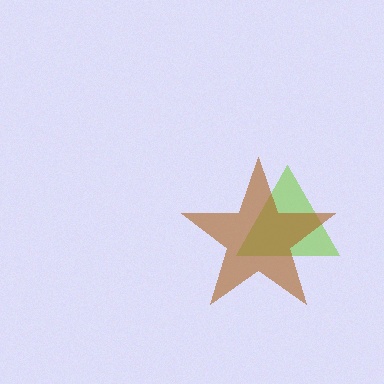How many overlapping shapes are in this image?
There are 2 overlapping shapes in the image.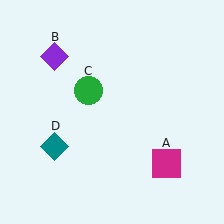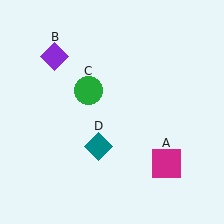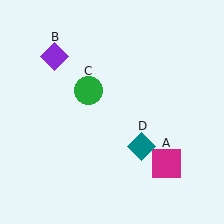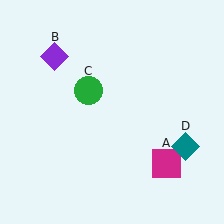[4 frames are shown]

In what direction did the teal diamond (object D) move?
The teal diamond (object D) moved right.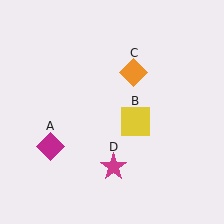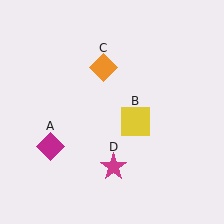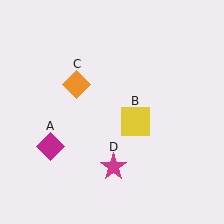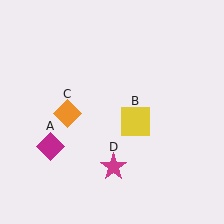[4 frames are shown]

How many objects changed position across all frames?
1 object changed position: orange diamond (object C).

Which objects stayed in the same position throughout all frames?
Magenta diamond (object A) and yellow square (object B) and magenta star (object D) remained stationary.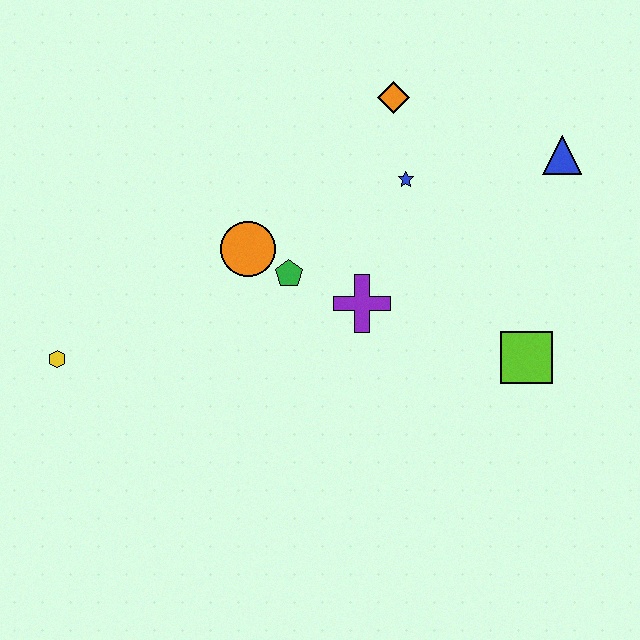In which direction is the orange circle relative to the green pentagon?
The orange circle is to the left of the green pentagon.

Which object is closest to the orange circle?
The green pentagon is closest to the orange circle.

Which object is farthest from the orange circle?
The blue triangle is farthest from the orange circle.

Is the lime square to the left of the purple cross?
No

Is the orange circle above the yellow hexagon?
Yes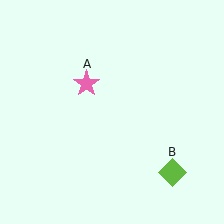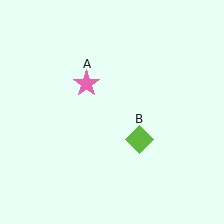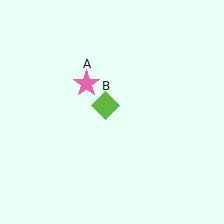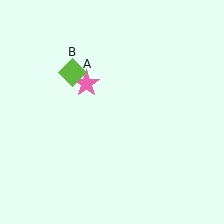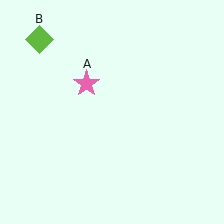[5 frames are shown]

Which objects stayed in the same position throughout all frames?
Pink star (object A) remained stationary.